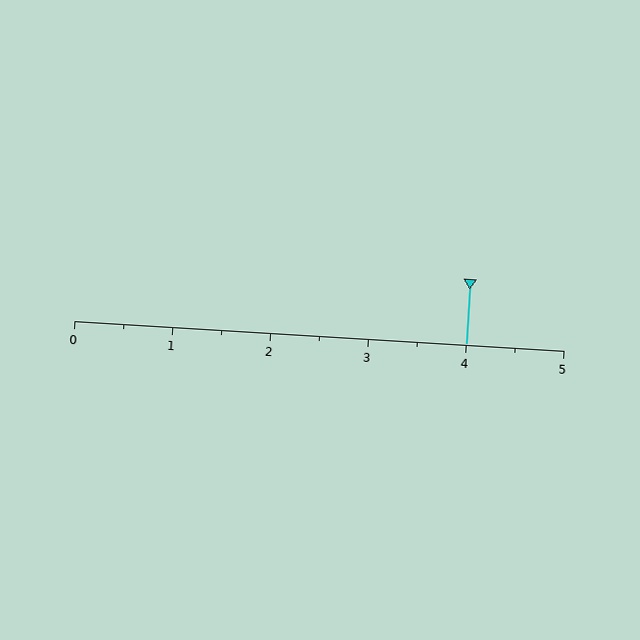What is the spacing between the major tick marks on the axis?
The major ticks are spaced 1 apart.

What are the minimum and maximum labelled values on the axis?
The axis runs from 0 to 5.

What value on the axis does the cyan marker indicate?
The marker indicates approximately 4.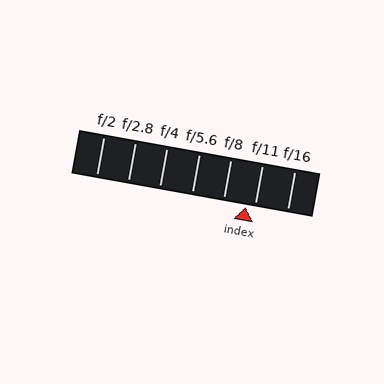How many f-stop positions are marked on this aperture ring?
There are 7 f-stop positions marked.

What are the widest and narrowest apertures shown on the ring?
The widest aperture shown is f/2 and the narrowest is f/16.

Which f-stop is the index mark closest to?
The index mark is closest to f/11.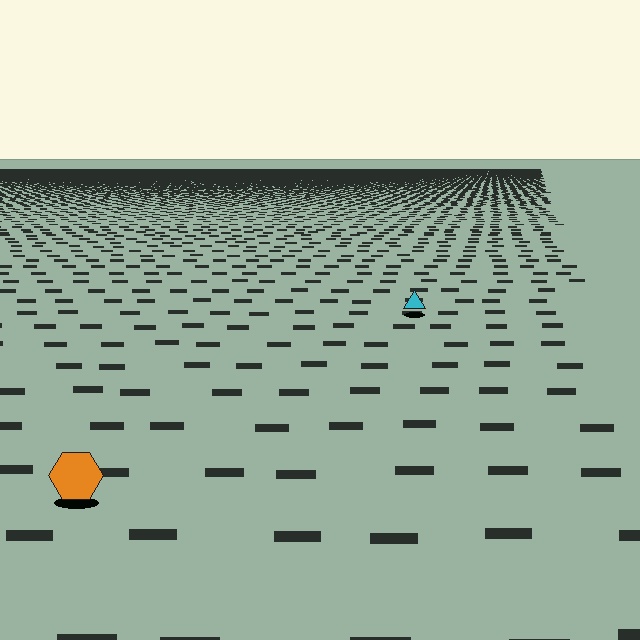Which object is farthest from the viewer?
The cyan triangle is farthest from the viewer. It appears smaller and the ground texture around it is denser.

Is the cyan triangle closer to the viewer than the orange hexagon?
No. The orange hexagon is closer — you can tell from the texture gradient: the ground texture is coarser near it.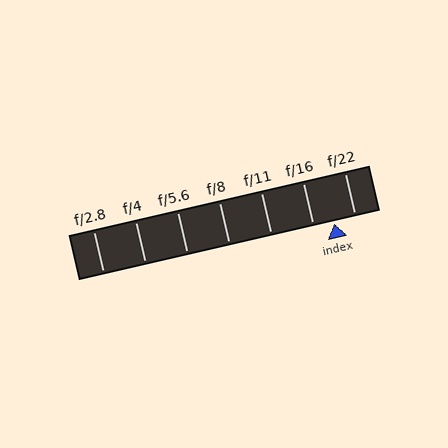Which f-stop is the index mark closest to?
The index mark is closest to f/22.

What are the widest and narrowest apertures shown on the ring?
The widest aperture shown is f/2.8 and the narrowest is f/22.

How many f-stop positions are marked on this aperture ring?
There are 7 f-stop positions marked.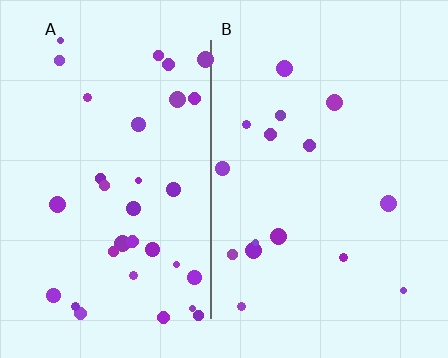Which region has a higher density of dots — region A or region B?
A (the left).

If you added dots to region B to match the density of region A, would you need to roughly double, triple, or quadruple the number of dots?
Approximately double.